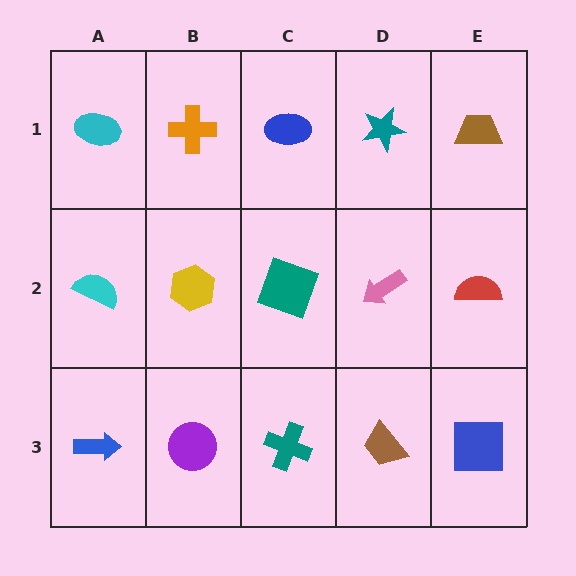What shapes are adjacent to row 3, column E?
A red semicircle (row 2, column E), a brown trapezoid (row 3, column D).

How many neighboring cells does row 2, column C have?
4.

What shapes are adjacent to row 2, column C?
A blue ellipse (row 1, column C), a teal cross (row 3, column C), a yellow hexagon (row 2, column B), a pink arrow (row 2, column D).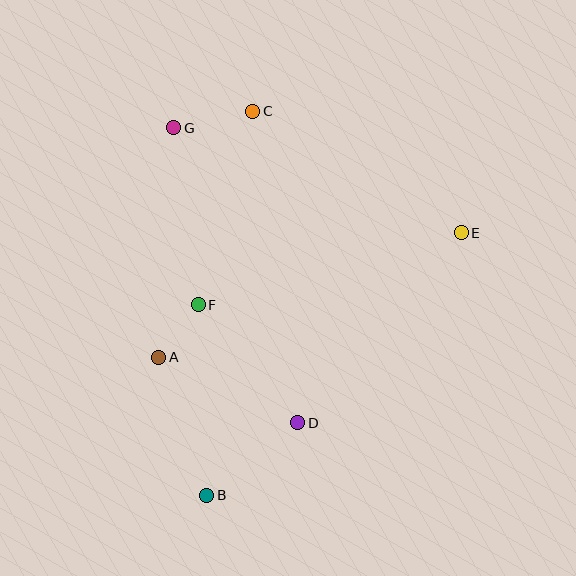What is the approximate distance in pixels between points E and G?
The distance between E and G is approximately 306 pixels.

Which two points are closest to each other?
Points A and F are closest to each other.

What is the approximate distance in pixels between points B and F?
The distance between B and F is approximately 191 pixels.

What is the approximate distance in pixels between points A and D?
The distance between A and D is approximately 154 pixels.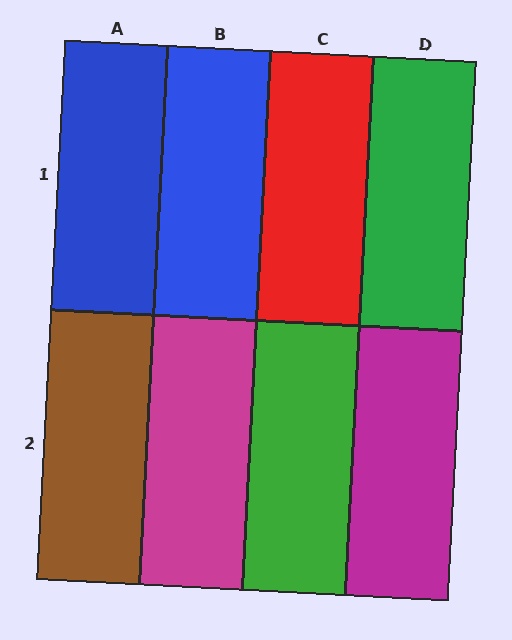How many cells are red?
1 cell is red.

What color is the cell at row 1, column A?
Blue.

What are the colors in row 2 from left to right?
Brown, magenta, green, magenta.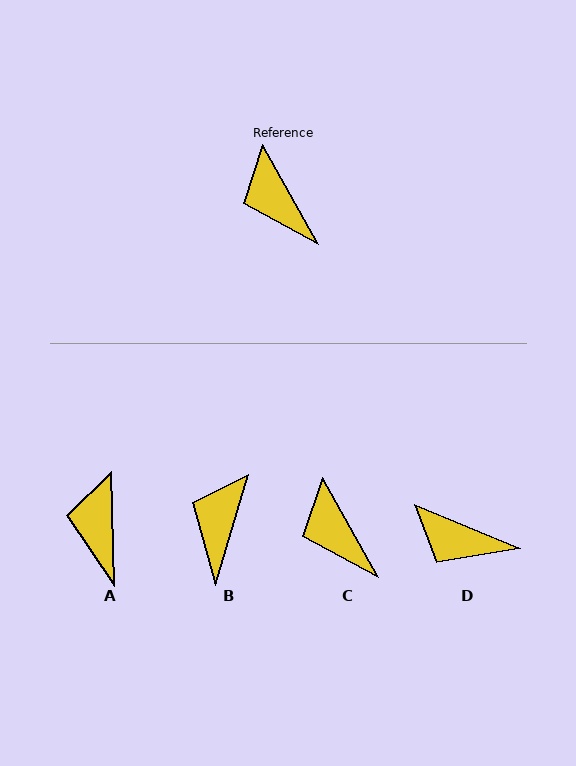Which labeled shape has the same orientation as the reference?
C.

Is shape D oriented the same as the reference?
No, it is off by about 38 degrees.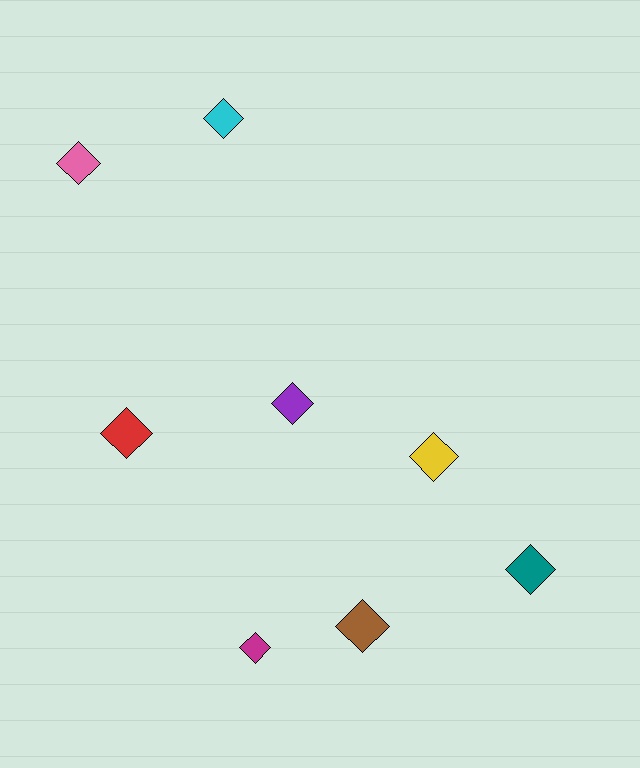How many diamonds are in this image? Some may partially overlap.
There are 8 diamonds.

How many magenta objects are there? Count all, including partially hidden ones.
There is 1 magenta object.